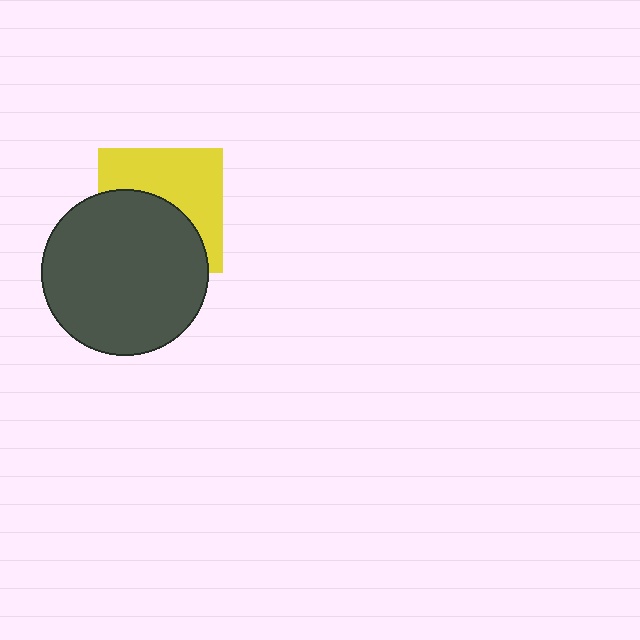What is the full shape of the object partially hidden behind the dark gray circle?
The partially hidden object is a yellow square.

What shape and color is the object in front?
The object in front is a dark gray circle.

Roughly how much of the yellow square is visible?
About half of it is visible (roughly 50%).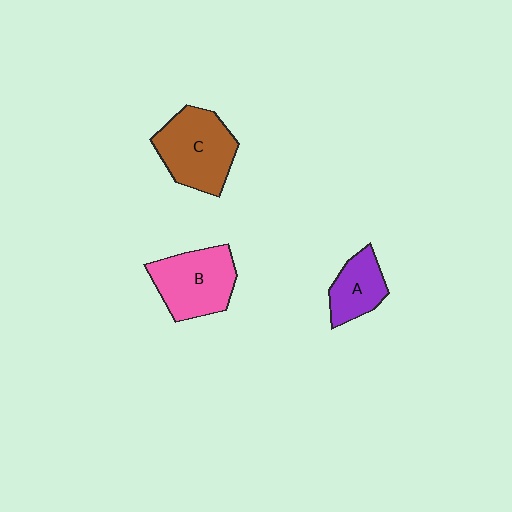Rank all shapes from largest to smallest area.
From largest to smallest: C (brown), B (pink), A (purple).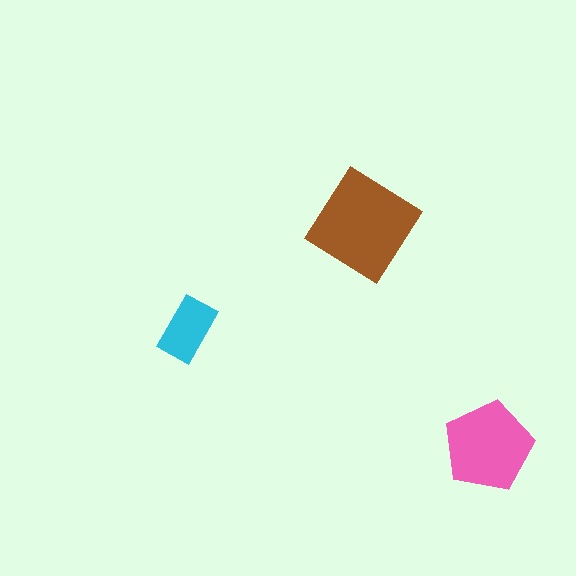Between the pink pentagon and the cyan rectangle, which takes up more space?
The pink pentagon.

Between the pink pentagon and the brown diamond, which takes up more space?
The brown diamond.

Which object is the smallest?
The cyan rectangle.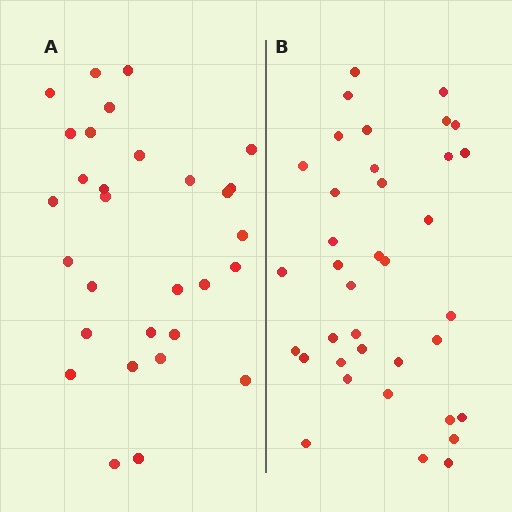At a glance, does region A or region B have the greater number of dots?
Region B (the right region) has more dots.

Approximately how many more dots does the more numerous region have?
Region B has roughly 8 or so more dots than region A.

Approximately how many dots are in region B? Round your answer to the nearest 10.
About 40 dots. (The exact count is 37, which rounds to 40.)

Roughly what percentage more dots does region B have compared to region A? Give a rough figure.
About 25% more.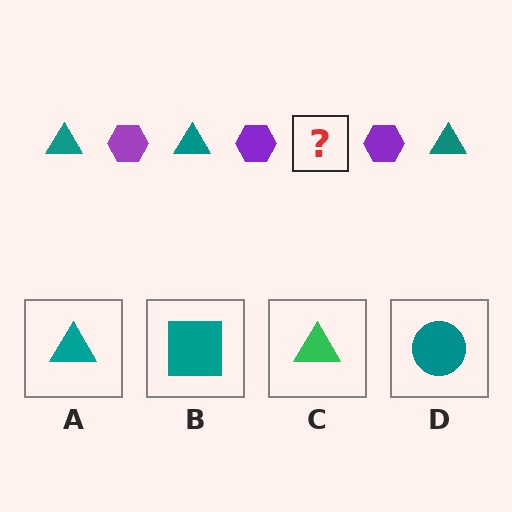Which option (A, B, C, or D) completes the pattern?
A.